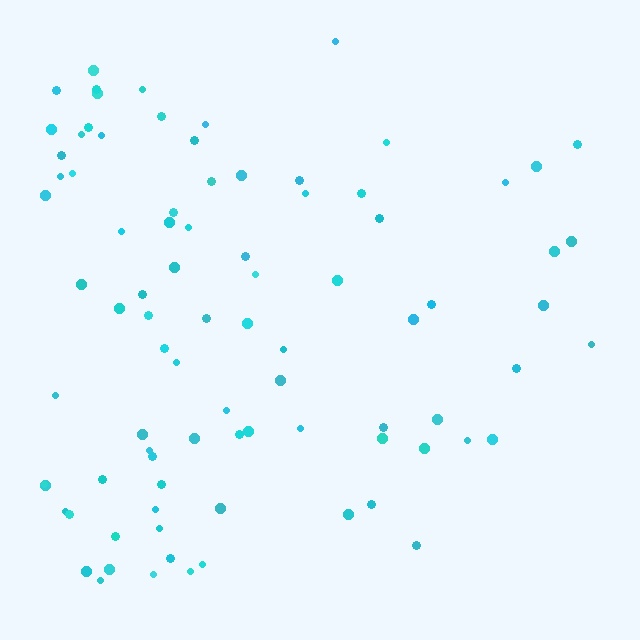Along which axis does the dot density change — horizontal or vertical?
Horizontal.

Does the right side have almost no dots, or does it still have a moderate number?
Still a moderate number, just noticeably fewer than the left.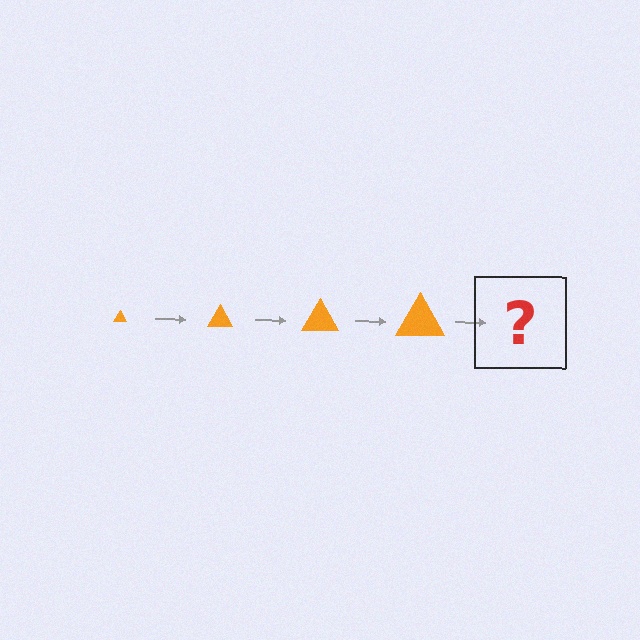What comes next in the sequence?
The next element should be an orange triangle, larger than the previous one.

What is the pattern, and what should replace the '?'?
The pattern is that the triangle gets progressively larger each step. The '?' should be an orange triangle, larger than the previous one.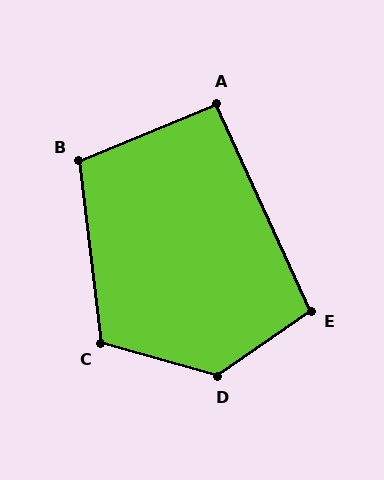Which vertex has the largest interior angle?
D, at approximately 130 degrees.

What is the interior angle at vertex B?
Approximately 106 degrees (obtuse).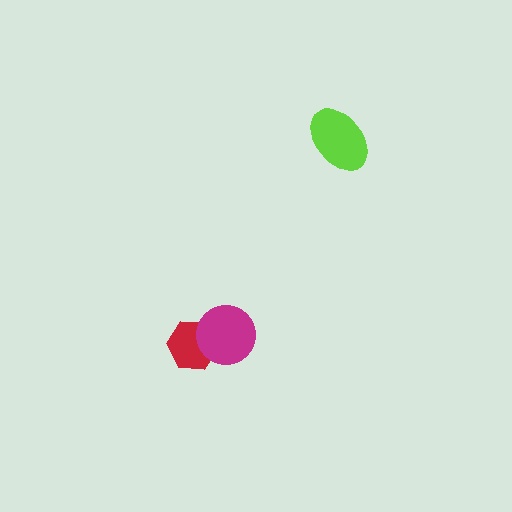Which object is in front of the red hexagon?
The magenta circle is in front of the red hexagon.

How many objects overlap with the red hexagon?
1 object overlaps with the red hexagon.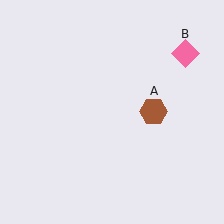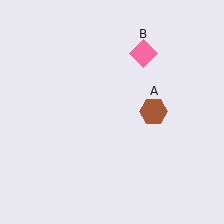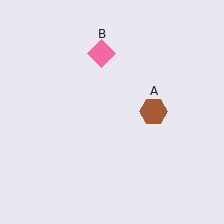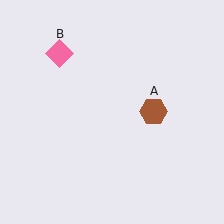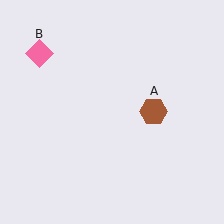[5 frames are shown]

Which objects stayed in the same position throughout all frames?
Brown hexagon (object A) remained stationary.